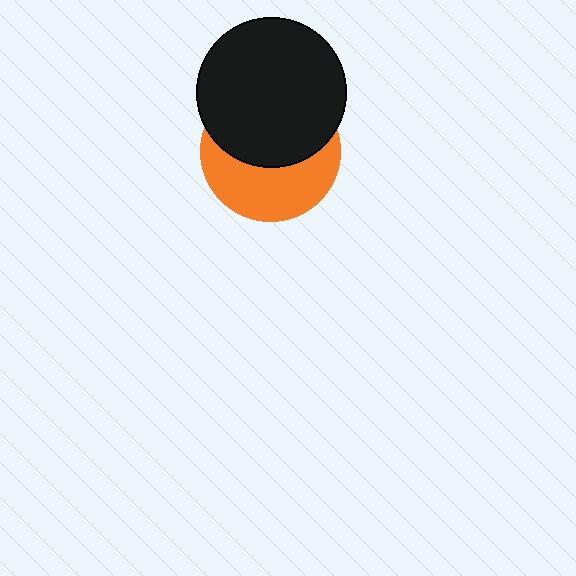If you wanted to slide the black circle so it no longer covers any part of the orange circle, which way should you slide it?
Slide it up — that is the most direct way to separate the two shapes.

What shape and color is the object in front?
The object in front is a black circle.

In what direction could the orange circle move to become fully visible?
The orange circle could move down. That would shift it out from behind the black circle entirely.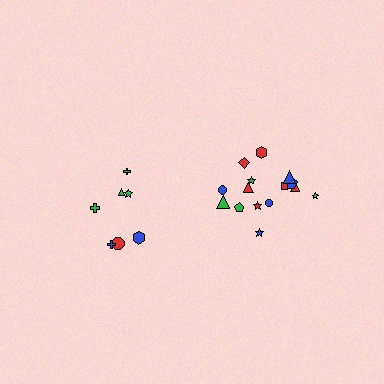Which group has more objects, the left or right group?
The right group.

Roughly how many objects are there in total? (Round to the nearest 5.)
Roughly 20 objects in total.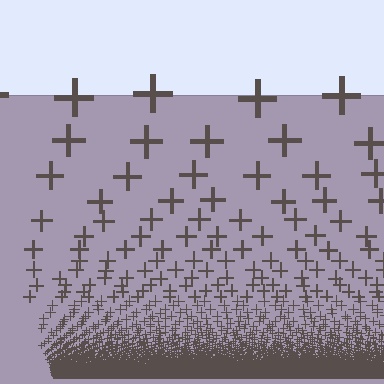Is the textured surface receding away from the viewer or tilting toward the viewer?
The surface appears to tilt toward the viewer. Texture elements get larger and sparser toward the top.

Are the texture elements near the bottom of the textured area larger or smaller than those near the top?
Smaller. The gradient is inverted — elements near the bottom are smaller and denser.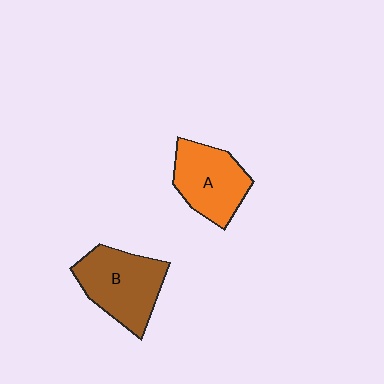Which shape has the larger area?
Shape B (brown).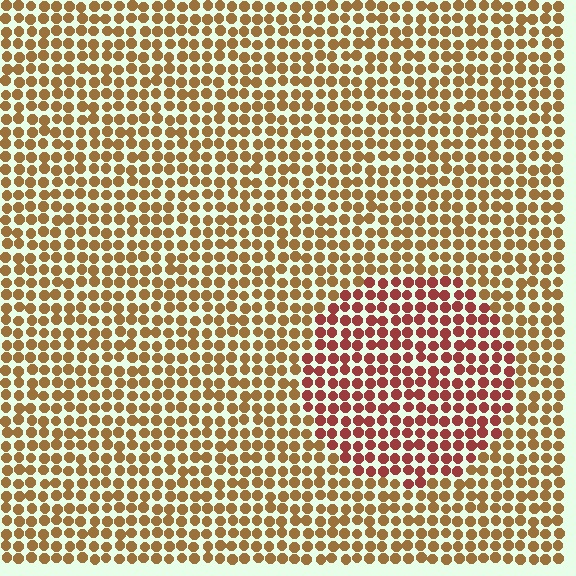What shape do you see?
I see a circle.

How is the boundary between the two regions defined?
The boundary is defined purely by a slight shift in hue (about 36 degrees). Spacing, size, and orientation are identical on both sides.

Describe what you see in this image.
The image is filled with small brown elements in a uniform arrangement. A circle-shaped region is visible where the elements are tinted to a slightly different hue, forming a subtle color boundary.